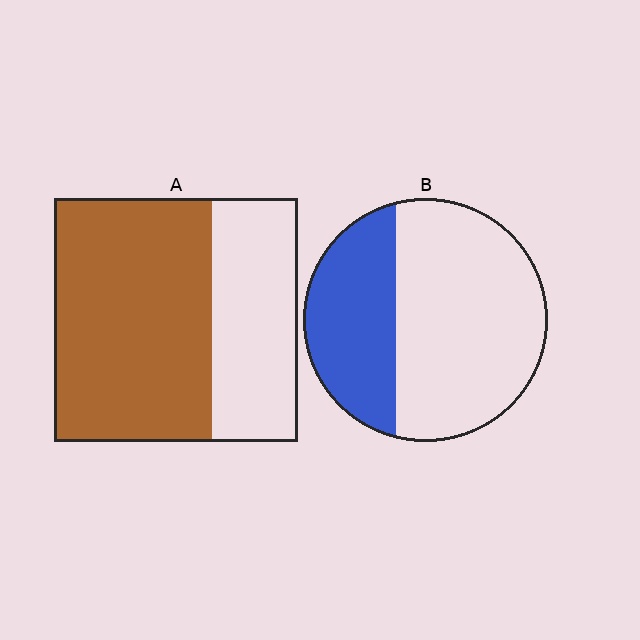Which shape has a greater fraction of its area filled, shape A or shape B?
Shape A.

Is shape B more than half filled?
No.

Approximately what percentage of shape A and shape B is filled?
A is approximately 65% and B is approximately 35%.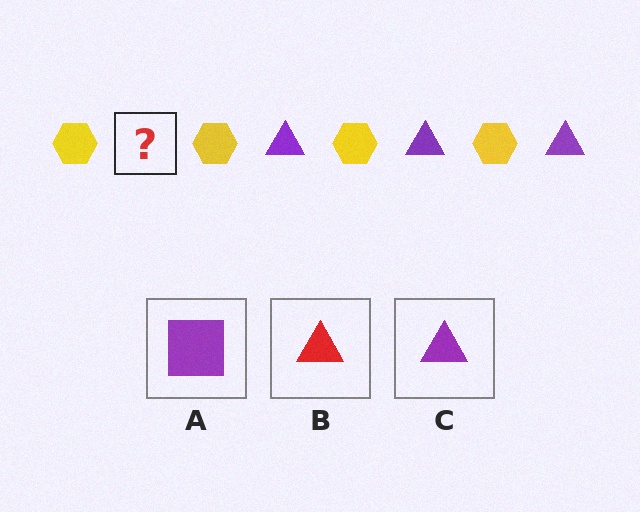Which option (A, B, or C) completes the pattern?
C.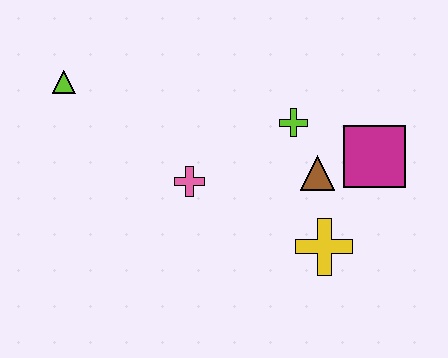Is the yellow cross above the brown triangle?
No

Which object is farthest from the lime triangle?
The magenta square is farthest from the lime triangle.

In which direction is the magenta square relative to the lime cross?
The magenta square is to the right of the lime cross.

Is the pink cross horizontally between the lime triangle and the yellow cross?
Yes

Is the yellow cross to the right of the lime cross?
Yes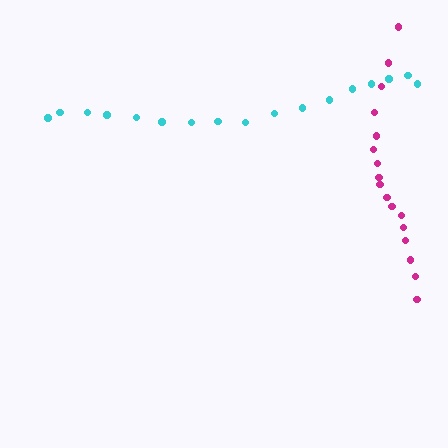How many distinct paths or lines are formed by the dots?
There are 2 distinct paths.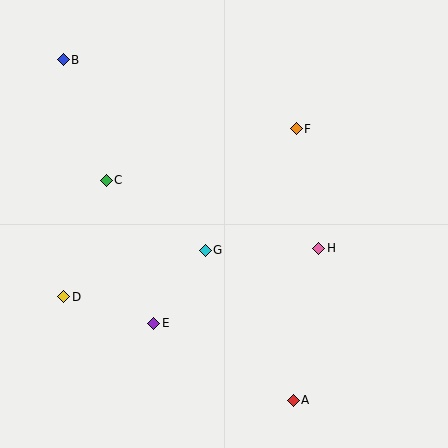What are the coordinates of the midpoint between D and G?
The midpoint between D and G is at (135, 273).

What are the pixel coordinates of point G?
Point G is at (205, 250).